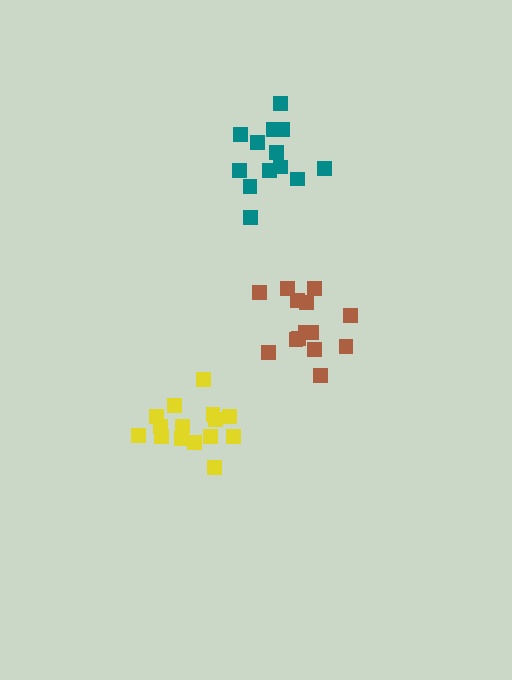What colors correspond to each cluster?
The clusters are colored: teal, brown, yellow.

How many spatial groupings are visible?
There are 3 spatial groupings.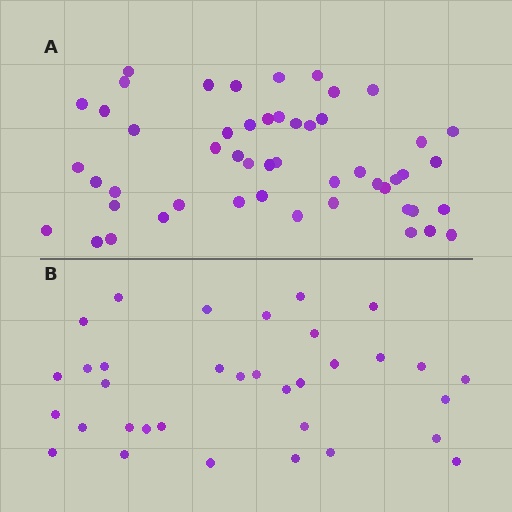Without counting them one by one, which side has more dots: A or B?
Region A (the top region) has more dots.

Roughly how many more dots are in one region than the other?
Region A has approximately 15 more dots than region B.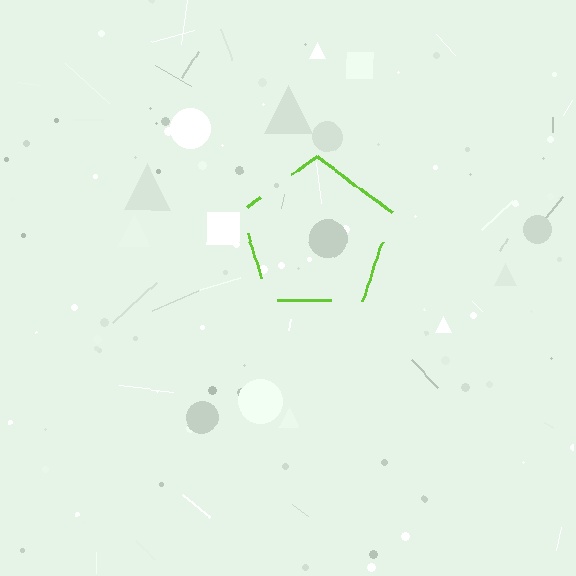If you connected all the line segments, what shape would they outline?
They would outline a pentagon.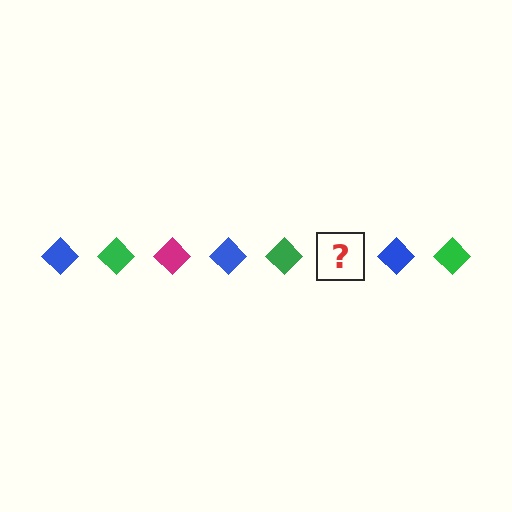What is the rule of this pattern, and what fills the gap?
The rule is that the pattern cycles through blue, green, magenta diamonds. The gap should be filled with a magenta diamond.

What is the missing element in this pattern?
The missing element is a magenta diamond.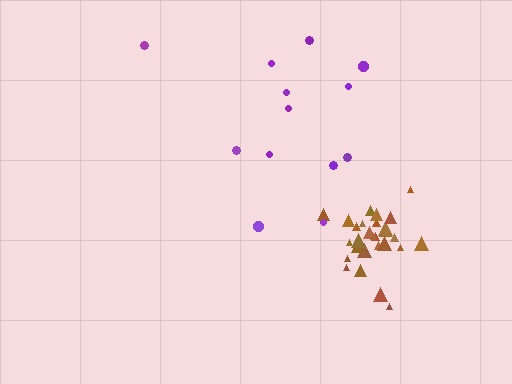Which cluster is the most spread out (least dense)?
Purple.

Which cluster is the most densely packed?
Brown.